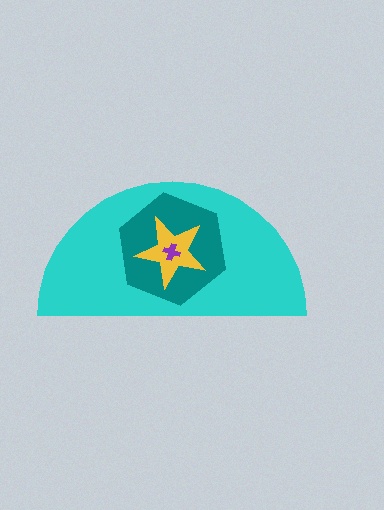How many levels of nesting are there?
4.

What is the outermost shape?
The cyan semicircle.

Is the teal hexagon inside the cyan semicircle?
Yes.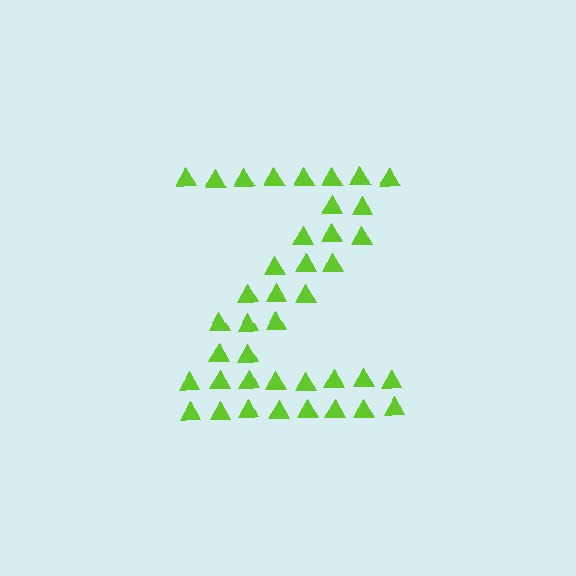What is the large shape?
The large shape is the letter Z.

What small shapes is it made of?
It is made of small triangles.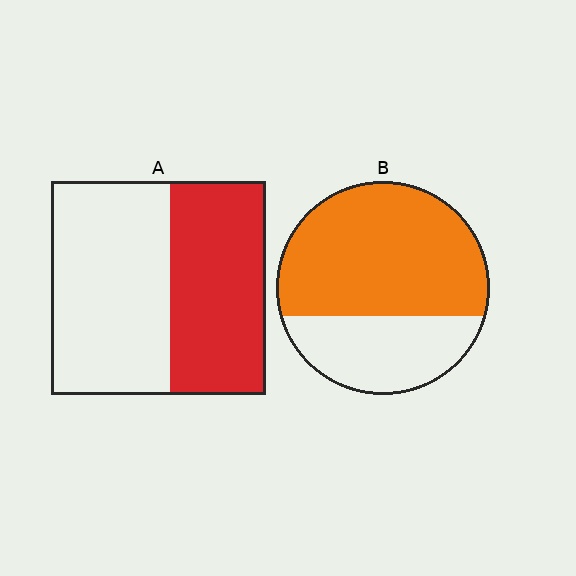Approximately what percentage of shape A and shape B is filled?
A is approximately 45% and B is approximately 65%.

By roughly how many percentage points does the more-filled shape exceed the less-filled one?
By roughly 20 percentage points (B over A).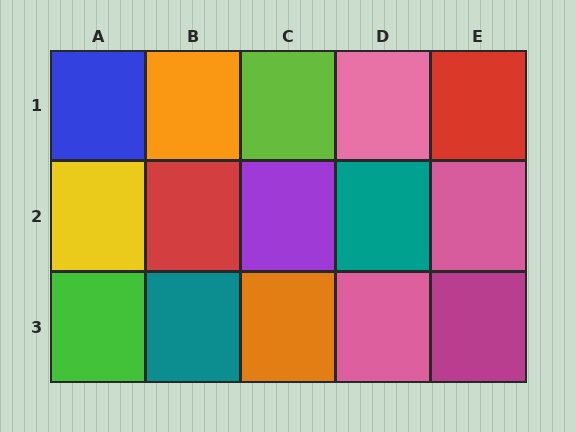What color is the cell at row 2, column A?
Yellow.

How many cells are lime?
1 cell is lime.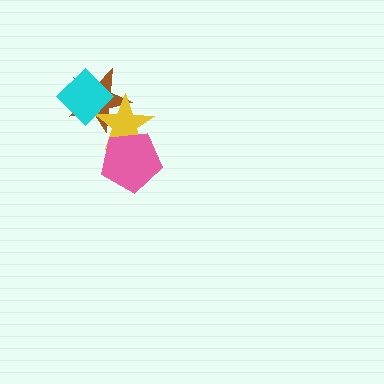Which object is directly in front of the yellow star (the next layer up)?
The cyan diamond is directly in front of the yellow star.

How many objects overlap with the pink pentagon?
1 object overlaps with the pink pentagon.